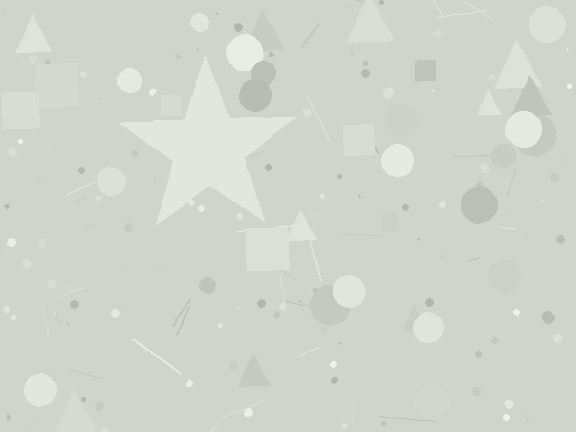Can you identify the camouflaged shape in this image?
The camouflaged shape is a star.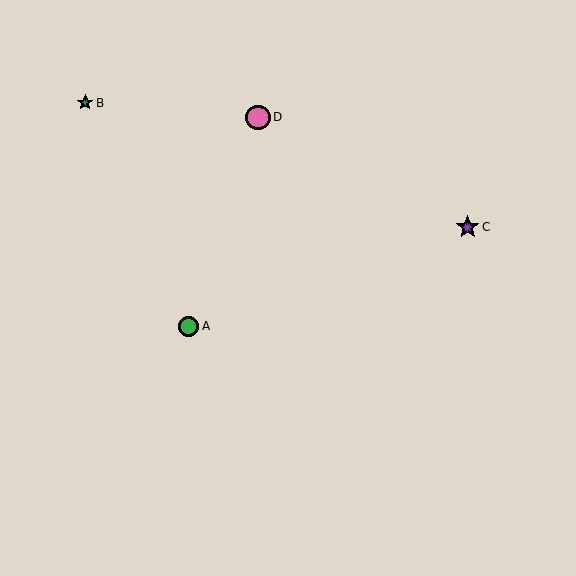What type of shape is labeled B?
Shape B is a teal star.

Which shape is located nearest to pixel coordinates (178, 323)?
The green circle (labeled A) at (189, 326) is nearest to that location.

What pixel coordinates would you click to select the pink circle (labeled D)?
Click at (258, 118) to select the pink circle D.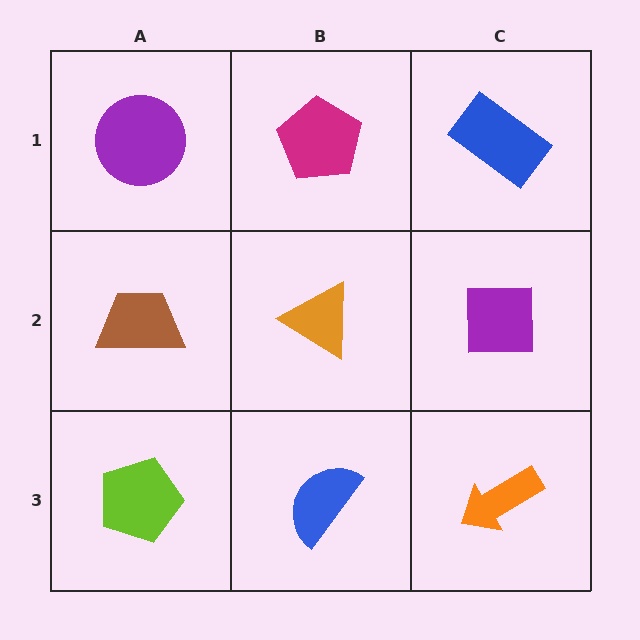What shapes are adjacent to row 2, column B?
A magenta pentagon (row 1, column B), a blue semicircle (row 3, column B), a brown trapezoid (row 2, column A), a purple square (row 2, column C).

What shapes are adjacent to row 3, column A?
A brown trapezoid (row 2, column A), a blue semicircle (row 3, column B).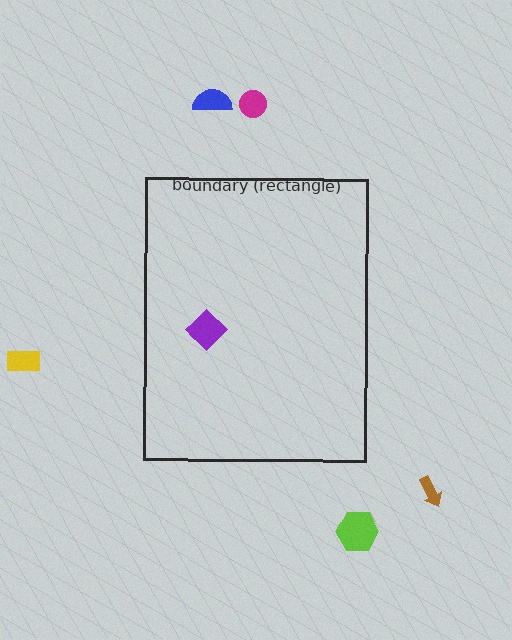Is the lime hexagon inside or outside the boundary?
Outside.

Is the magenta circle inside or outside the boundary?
Outside.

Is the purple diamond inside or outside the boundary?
Inside.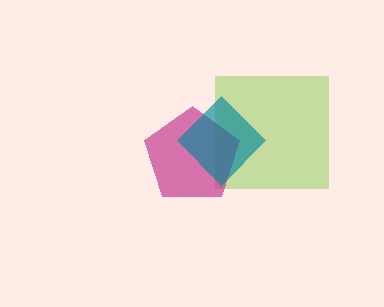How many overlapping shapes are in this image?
There are 3 overlapping shapes in the image.